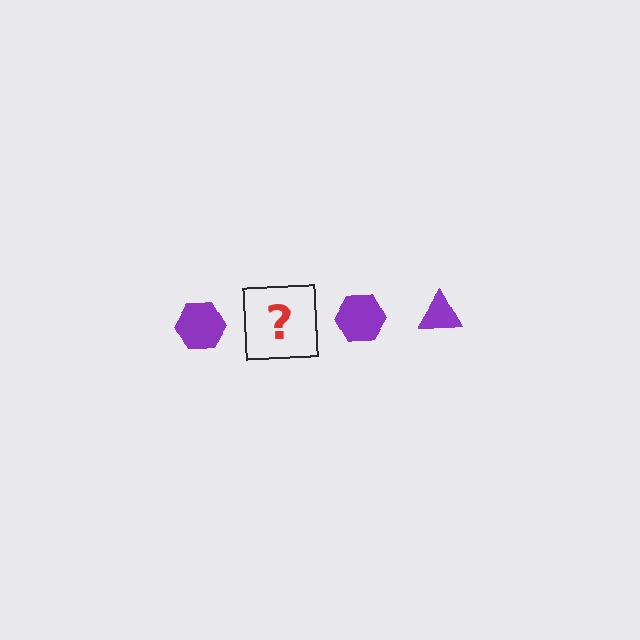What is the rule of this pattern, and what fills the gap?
The rule is that the pattern cycles through hexagon, triangle shapes in purple. The gap should be filled with a purple triangle.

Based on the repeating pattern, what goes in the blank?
The blank should be a purple triangle.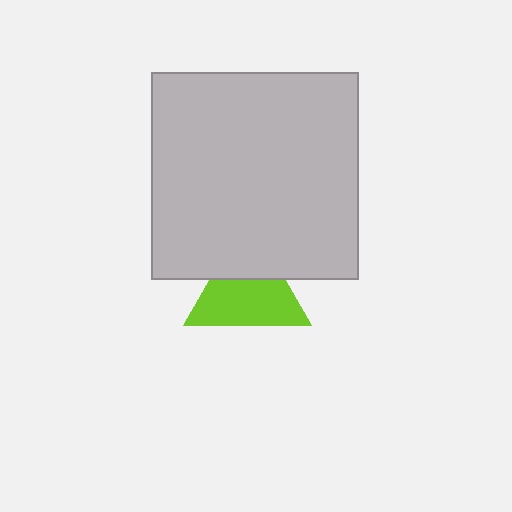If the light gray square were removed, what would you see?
You would see the complete lime triangle.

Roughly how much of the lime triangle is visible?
Most of it is visible (roughly 65%).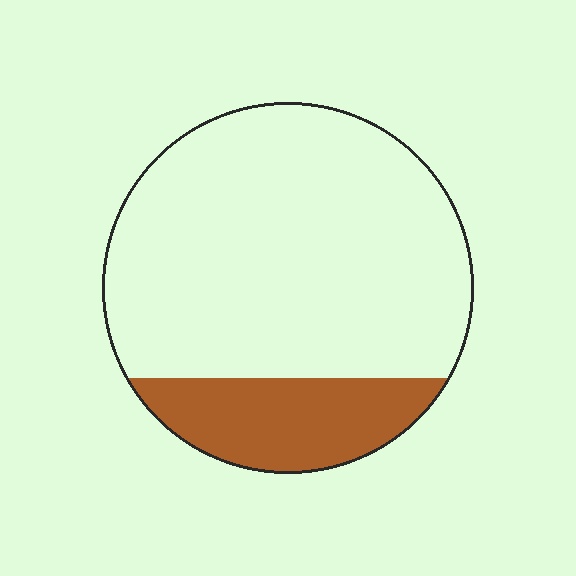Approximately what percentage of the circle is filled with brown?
Approximately 20%.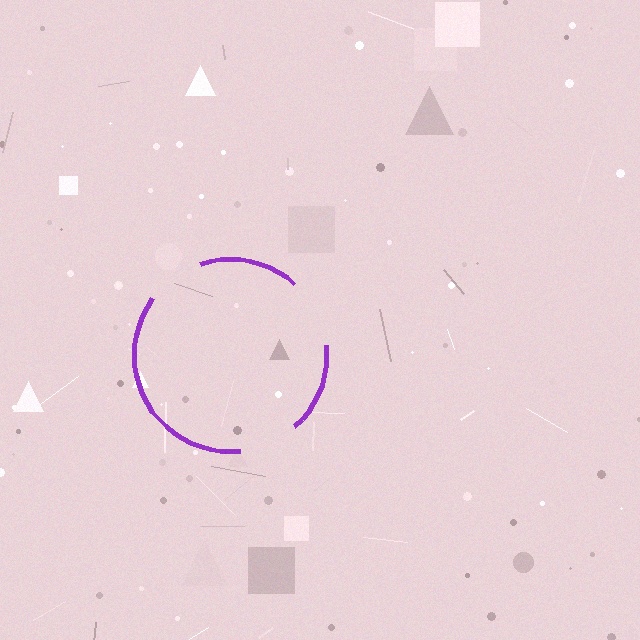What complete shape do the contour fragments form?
The contour fragments form a circle.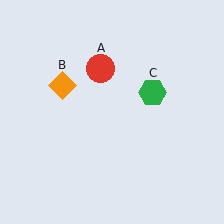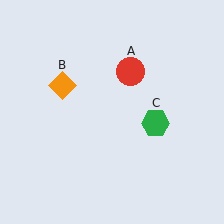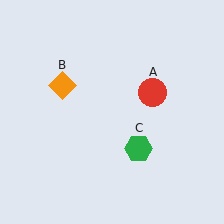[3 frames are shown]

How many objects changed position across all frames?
2 objects changed position: red circle (object A), green hexagon (object C).